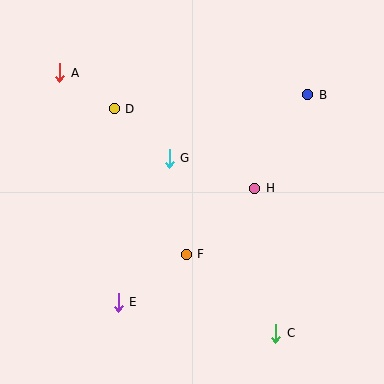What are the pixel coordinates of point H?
Point H is at (255, 188).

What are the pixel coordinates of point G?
Point G is at (169, 158).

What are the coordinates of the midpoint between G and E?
The midpoint between G and E is at (144, 230).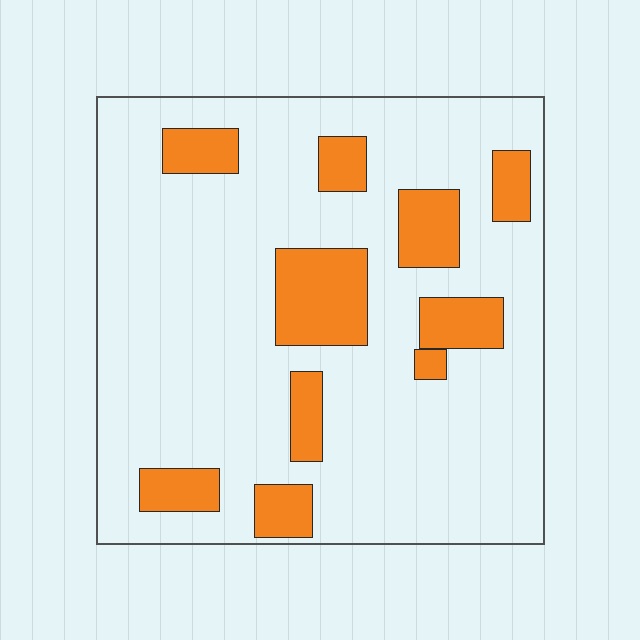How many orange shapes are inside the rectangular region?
10.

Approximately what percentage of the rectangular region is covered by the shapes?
Approximately 20%.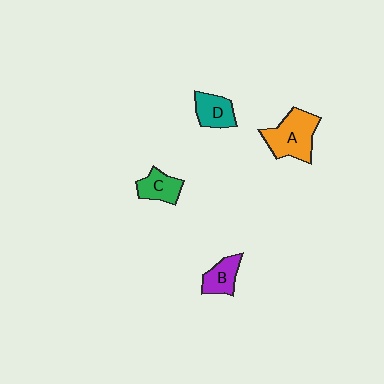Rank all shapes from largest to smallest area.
From largest to smallest: A (orange), D (teal), C (green), B (purple).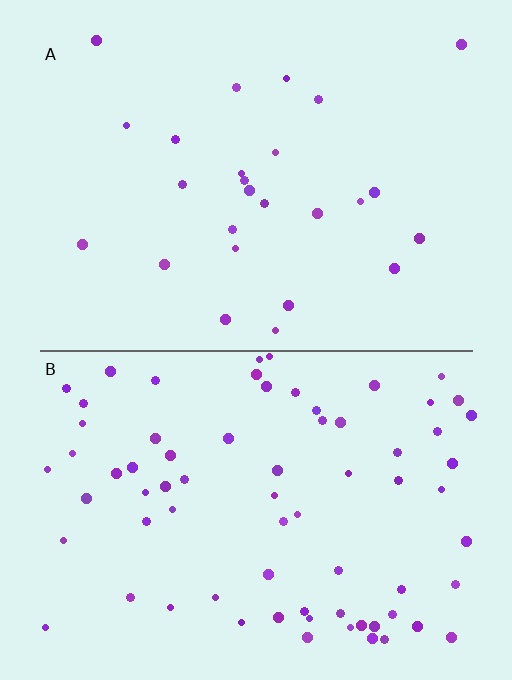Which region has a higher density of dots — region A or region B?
B (the bottom).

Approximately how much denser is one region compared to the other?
Approximately 2.8× — region B over region A.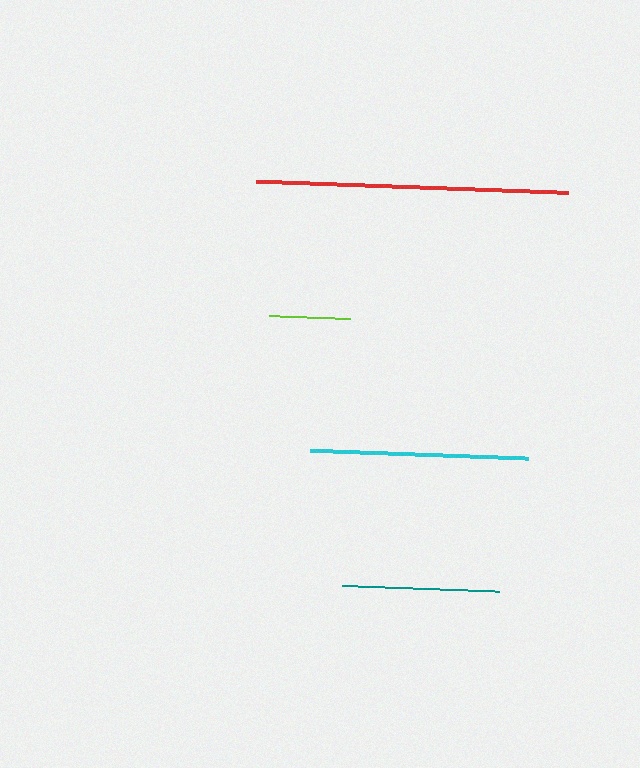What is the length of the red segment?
The red segment is approximately 312 pixels long.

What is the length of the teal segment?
The teal segment is approximately 157 pixels long.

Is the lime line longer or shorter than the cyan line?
The cyan line is longer than the lime line.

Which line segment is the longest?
The red line is the longest at approximately 312 pixels.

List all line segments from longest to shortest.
From longest to shortest: red, cyan, teal, lime.